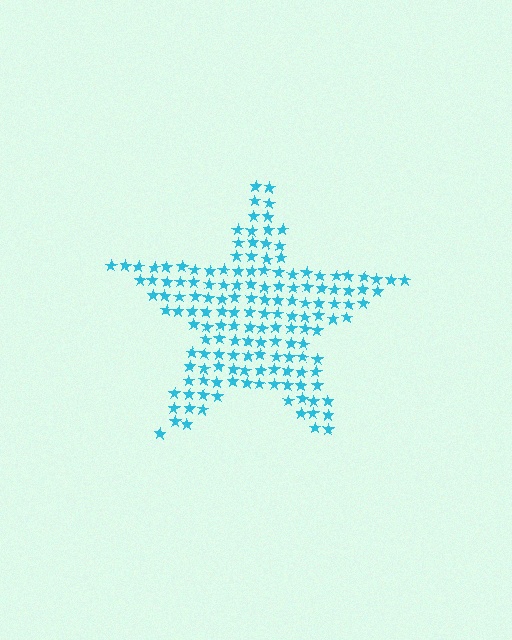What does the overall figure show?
The overall figure shows a star.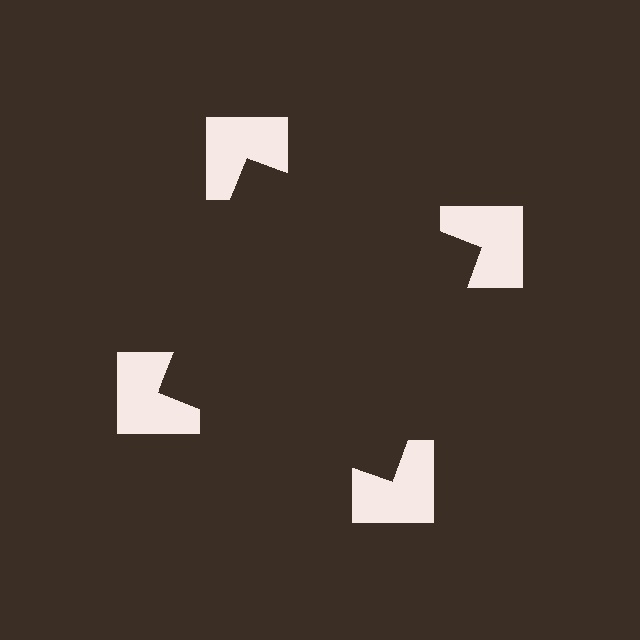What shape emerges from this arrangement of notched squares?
An illusory square — its edges are inferred from the aligned wedge cuts in the notched squares, not physically drawn.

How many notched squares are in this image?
There are 4 — one at each vertex of the illusory square.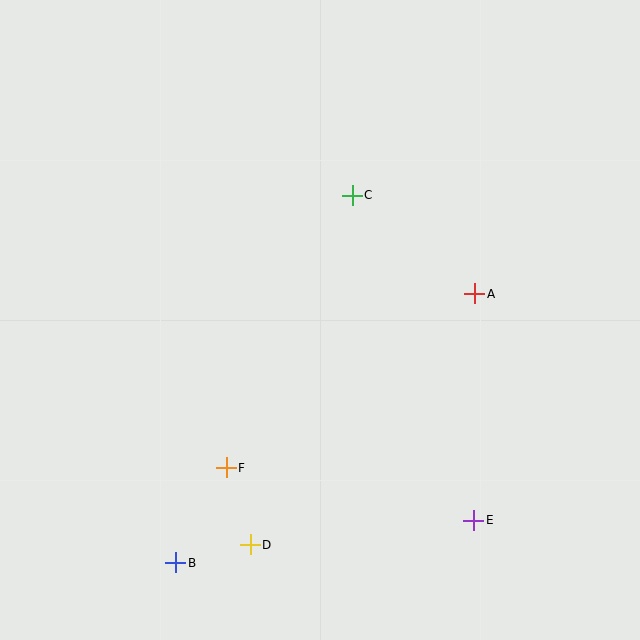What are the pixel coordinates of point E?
Point E is at (474, 520).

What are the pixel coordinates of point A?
Point A is at (475, 294).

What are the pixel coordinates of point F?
Point F is at (226, 468).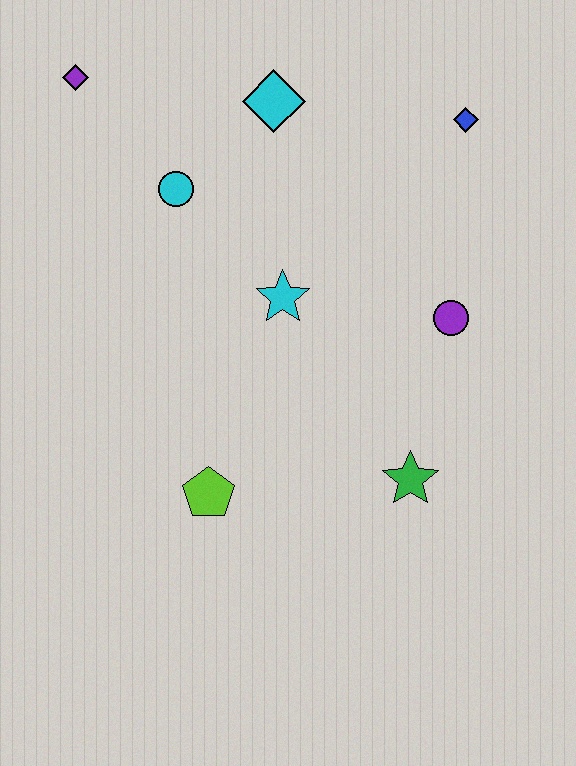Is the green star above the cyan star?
No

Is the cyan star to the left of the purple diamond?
No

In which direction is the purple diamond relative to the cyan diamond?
The purple diamond is to the left of the cyan diamond.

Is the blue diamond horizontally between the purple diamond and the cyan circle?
No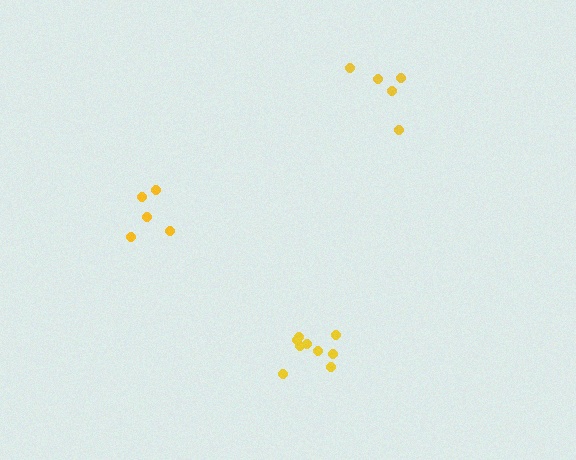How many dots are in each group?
Group 1: 5 dots, Group 2: 9 dots, Group 3: 5 dots (19 total).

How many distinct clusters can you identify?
There are 3 distinct clusters.